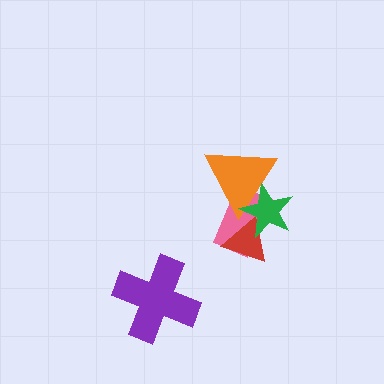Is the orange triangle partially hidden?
Yes, it is partially covered by another shape.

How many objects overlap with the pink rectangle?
3 objects overlap with the pink rectangle.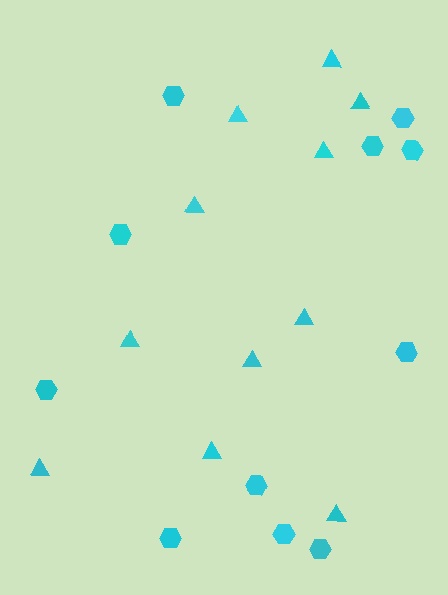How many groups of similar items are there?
There are 2 groups: one group of hexagons (11) and one group of triangles (11).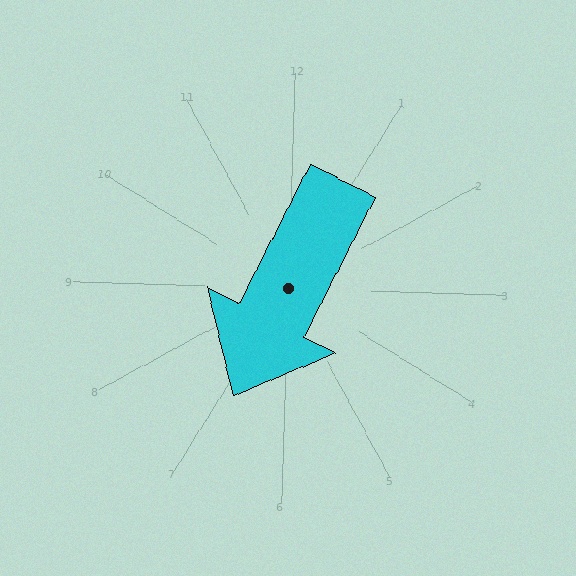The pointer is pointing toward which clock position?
Roughly 7 o'clock.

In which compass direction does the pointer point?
Southwest.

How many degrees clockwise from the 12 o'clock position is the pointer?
Approximately 205 degrees.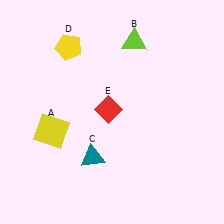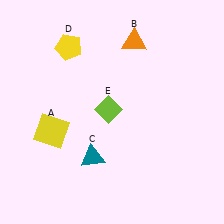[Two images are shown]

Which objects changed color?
B changed from lime to orange. E changed from red to lime.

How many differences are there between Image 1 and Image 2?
There are 2 differences between the two images.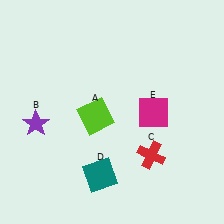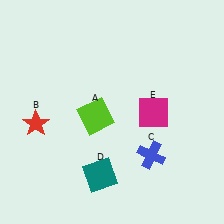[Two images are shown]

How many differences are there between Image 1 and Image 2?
There are 2 differences between the two images.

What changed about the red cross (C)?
In Image 1, C is red. In Image 2, it changed to blue.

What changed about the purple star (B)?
In Image 1, B is purple. In Image 2, it changed to red.